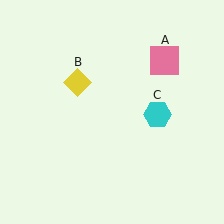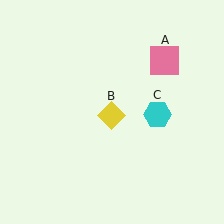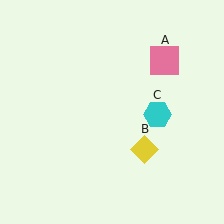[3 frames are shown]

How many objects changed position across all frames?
1 object changed position: yellow diamond (object B).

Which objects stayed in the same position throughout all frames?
Pink square (object A) and cyan hexagon (object C) remained stationary.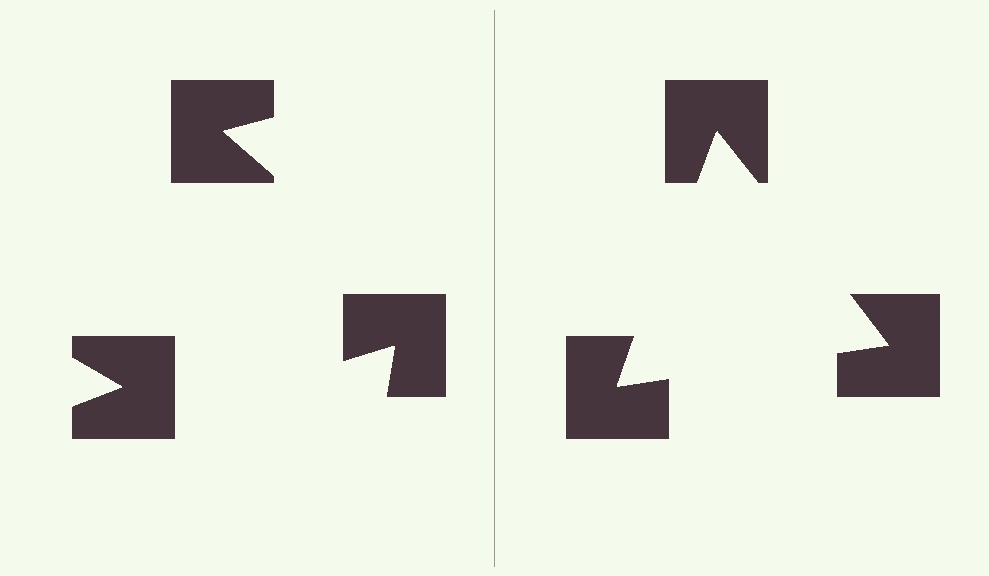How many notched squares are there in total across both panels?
6 — 3 on each side.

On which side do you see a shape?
An illusory triangle appears on the right side. On the left side the wedge cuts are rotated, so no coherent shape forms.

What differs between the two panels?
The notched squares are positioned identically on both sides; only the wedge orientations differ. On the right they align to a triangle; on the left they are misaligned.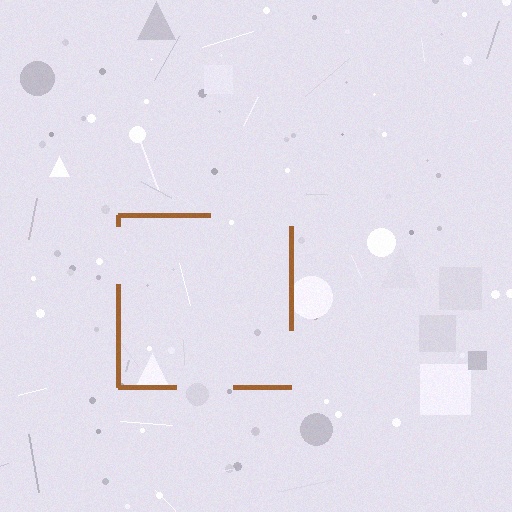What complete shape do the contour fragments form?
The contour fragments form a square.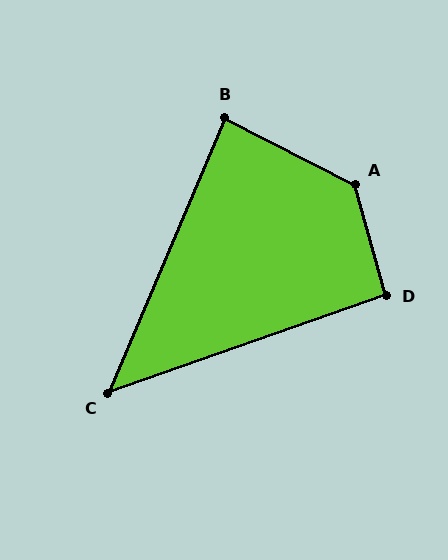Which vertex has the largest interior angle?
A, at approximately 133 degrees.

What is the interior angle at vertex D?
Approximately 94 degrees (approximately right).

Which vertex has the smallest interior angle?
C, at approximately 47 degrees.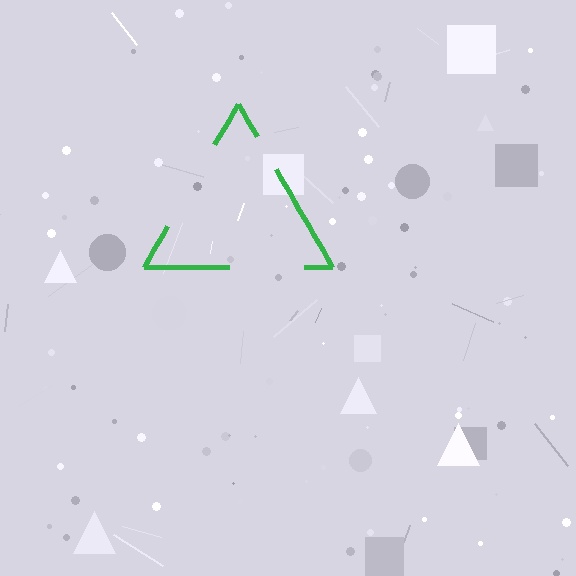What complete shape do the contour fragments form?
The contour fragments form a triangle.